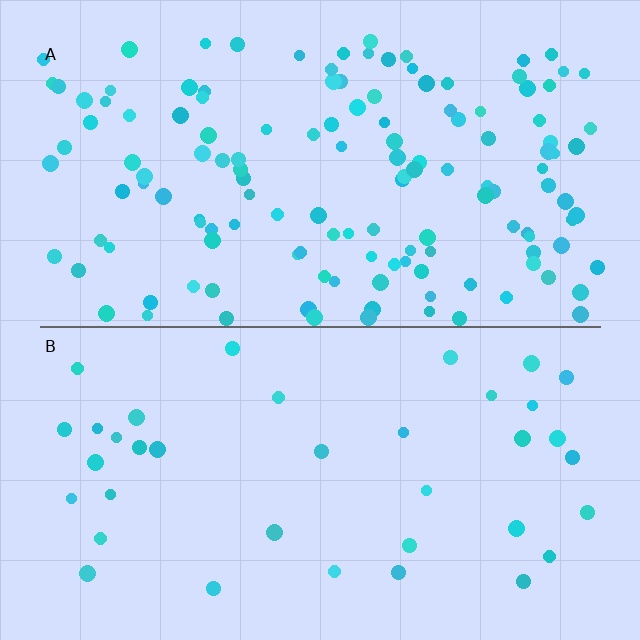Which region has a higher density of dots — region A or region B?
A (the top).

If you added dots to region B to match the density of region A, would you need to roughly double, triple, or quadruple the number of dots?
Approximately quadruple.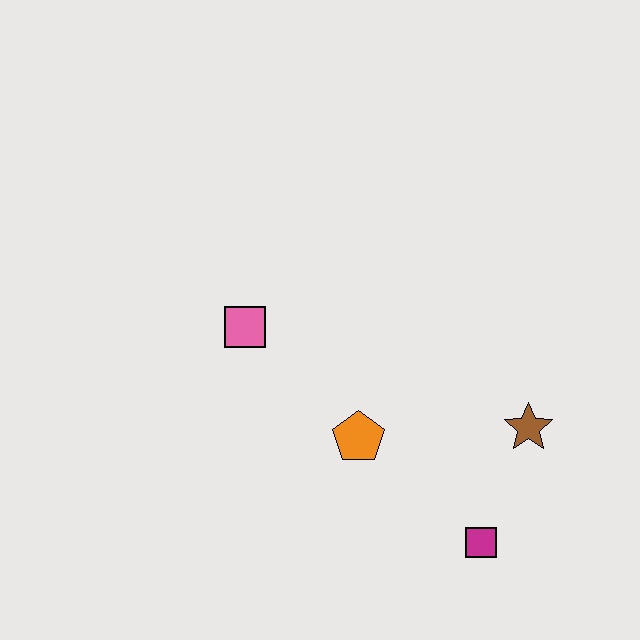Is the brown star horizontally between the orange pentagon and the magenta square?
No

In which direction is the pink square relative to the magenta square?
The pink square is to the left of the magenta square.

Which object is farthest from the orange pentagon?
The brown star is farthest from the orange pentagon.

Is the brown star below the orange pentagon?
No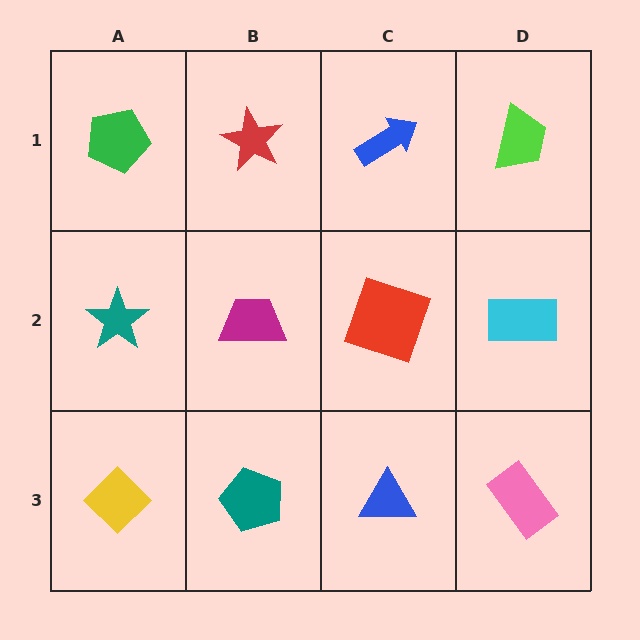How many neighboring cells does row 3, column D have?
2.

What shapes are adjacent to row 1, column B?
A magenta trapezoid (row 2, column B), a green pentagon (row 1, column A), a blue arrow (row 1, column C).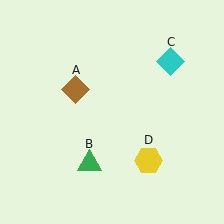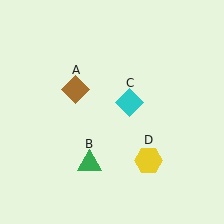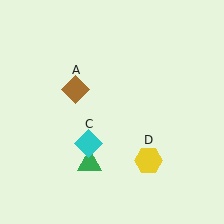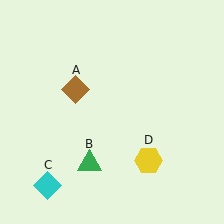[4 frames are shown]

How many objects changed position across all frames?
1 object changed position: cyan diamond (object C).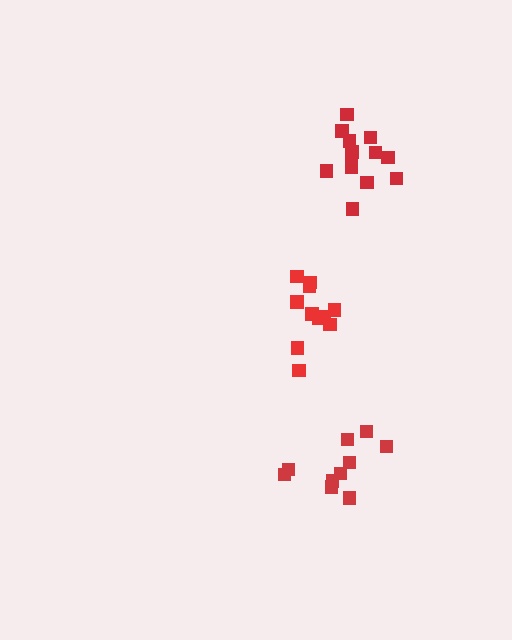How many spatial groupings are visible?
There are 3 spatial groupings.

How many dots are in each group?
Group 1: 10 dots, Group 2: 12 dots, Group 3: 13 dots (35 total).